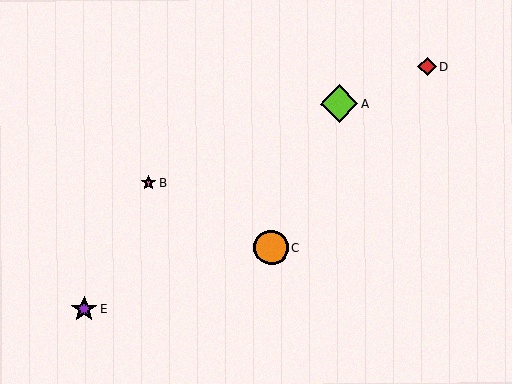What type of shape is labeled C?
Shape C is an orange circle.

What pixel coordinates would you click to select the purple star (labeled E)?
Click at (84, 309) to select the purple star E.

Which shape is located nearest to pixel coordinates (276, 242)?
The orange circle (labeled C) at (271, 247) is nearest to that location.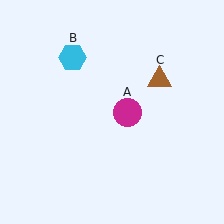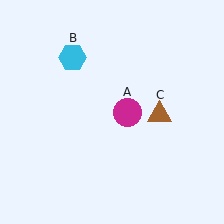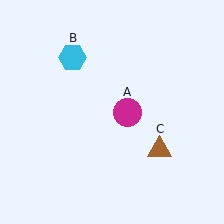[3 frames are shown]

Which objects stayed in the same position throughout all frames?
Magenta circle (object A) and cyan hexagon (object B) remained stationary.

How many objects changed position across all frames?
1 object changed position: brown triangle (object C).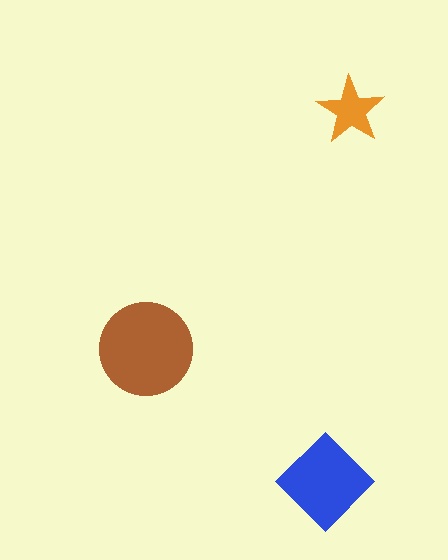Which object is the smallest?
The orange star.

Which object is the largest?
The brown circle.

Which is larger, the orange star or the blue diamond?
The blue diamond.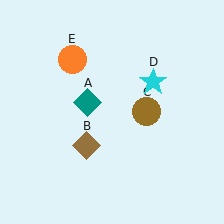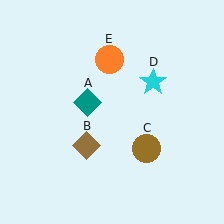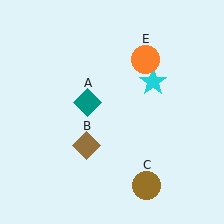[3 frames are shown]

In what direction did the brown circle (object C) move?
The brown circle (object C) moved down.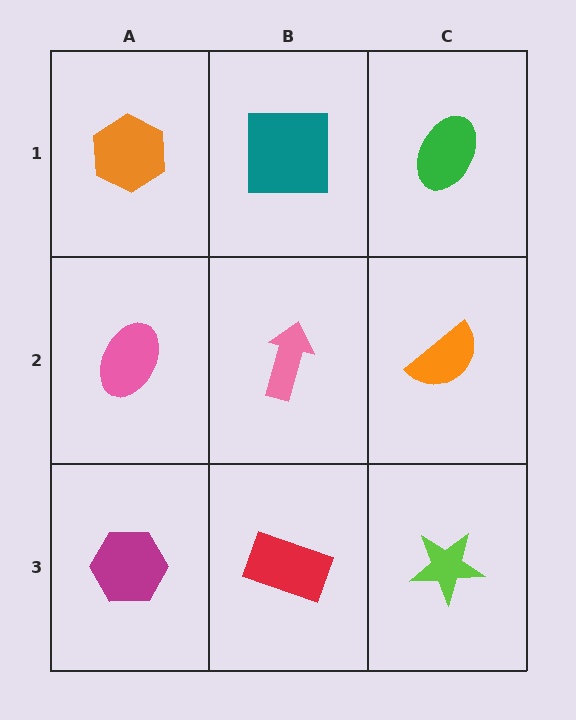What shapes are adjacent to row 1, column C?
An orange semicircle (row 2, column C), a teal square (row 1, column B).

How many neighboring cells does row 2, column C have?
3.